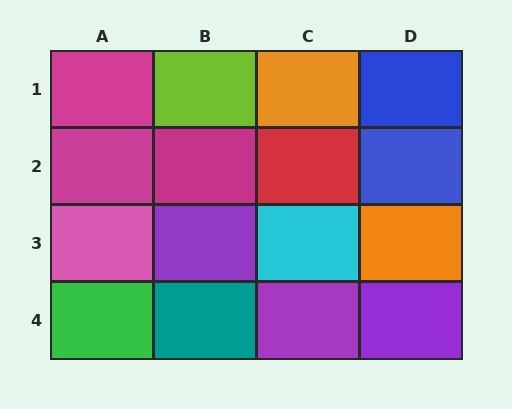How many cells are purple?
3 cells are purple.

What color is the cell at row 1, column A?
Magenta.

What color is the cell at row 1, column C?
Orange.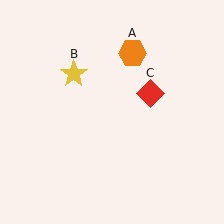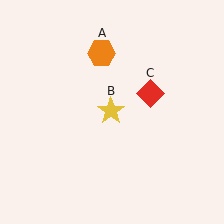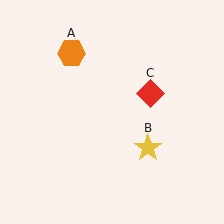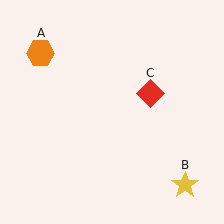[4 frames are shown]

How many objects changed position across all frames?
2 objects changed position: orange hexagon (object A), yellow star (object B).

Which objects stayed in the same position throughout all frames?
Red diamond (object C) remained stationary.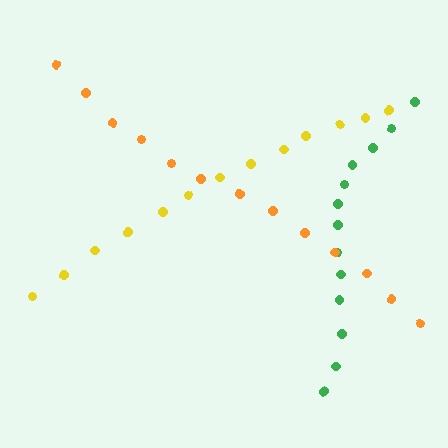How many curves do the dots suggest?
There are 3 distinct paths.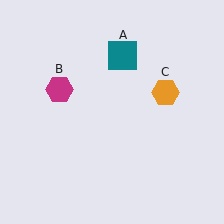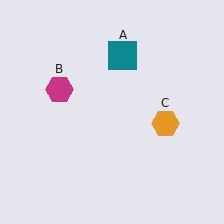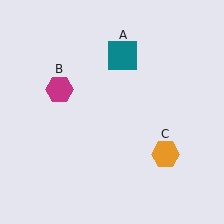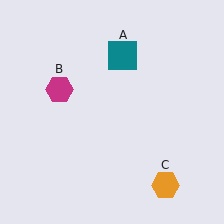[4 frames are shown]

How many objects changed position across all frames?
1 object changed position: orange hexagon (object C).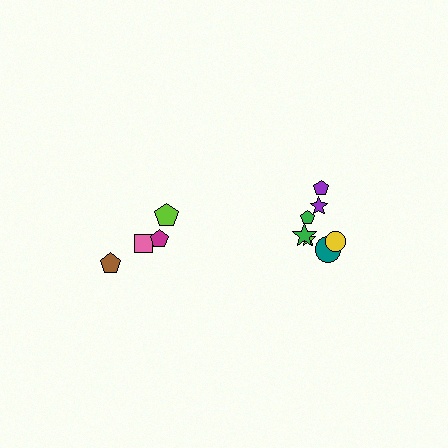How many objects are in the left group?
There are 4 objects.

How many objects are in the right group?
There are 7 objects.